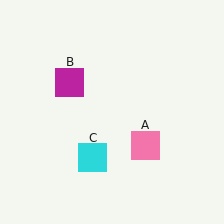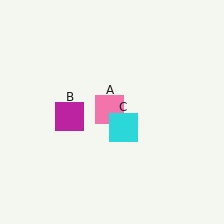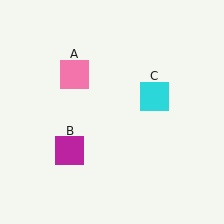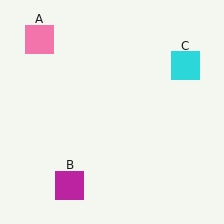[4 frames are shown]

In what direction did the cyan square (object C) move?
The cyan square (object C) moved up and to the right.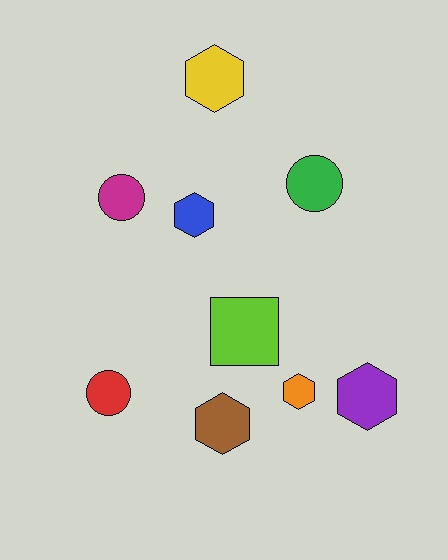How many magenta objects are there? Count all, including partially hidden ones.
There is 1 magenta object.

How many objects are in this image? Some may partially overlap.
There are 9 objects.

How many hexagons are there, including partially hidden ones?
There are 5 hexagons.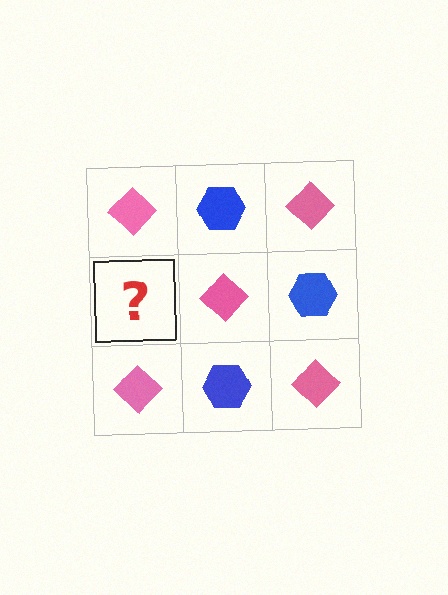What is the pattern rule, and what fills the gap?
The rule is that it alternates pink diamond and blue hexagon in a checkerboard pattern. The gap should be filled with a blue hexagon.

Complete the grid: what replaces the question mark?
The question mark should be replaced with a blue hexagon.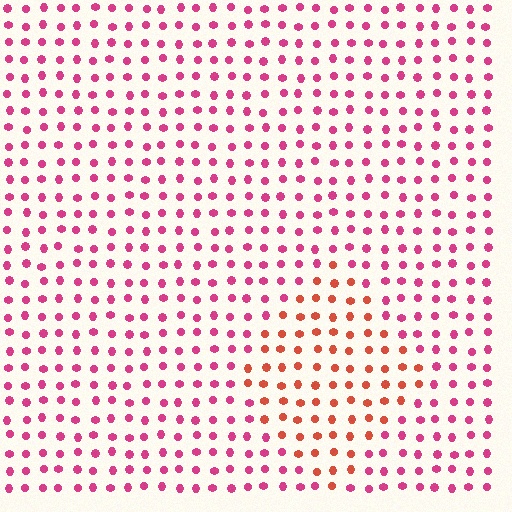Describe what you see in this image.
The image is filled with small magenta elements in a uniform arrangement. A diamond-shaped region is visible where the elements are tinted to a slightly different hue, forming a subtle color boundary.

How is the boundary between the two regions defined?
The boundary is defined purely by a slight shift in hue (about 37 degrees). Spacing, size, and orientation are identical on both sides.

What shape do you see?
I see a diamond.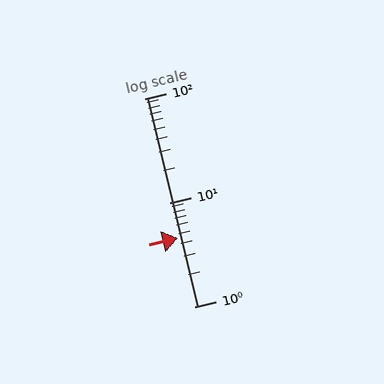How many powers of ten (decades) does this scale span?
The scale spans 2 decades, from 1 to 100.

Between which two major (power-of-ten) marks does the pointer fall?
The pointer is between 1 and 10.